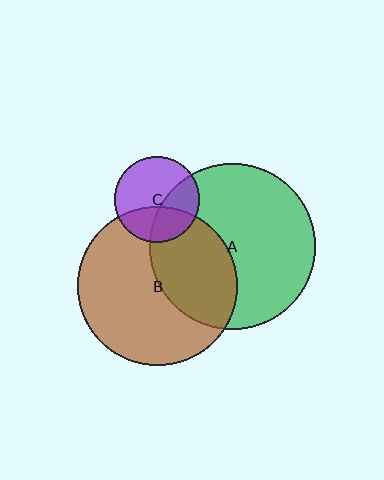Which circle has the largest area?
Circle A (green).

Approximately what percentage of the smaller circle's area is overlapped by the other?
Approximately 40%.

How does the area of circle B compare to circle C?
Approximately 3.5 times.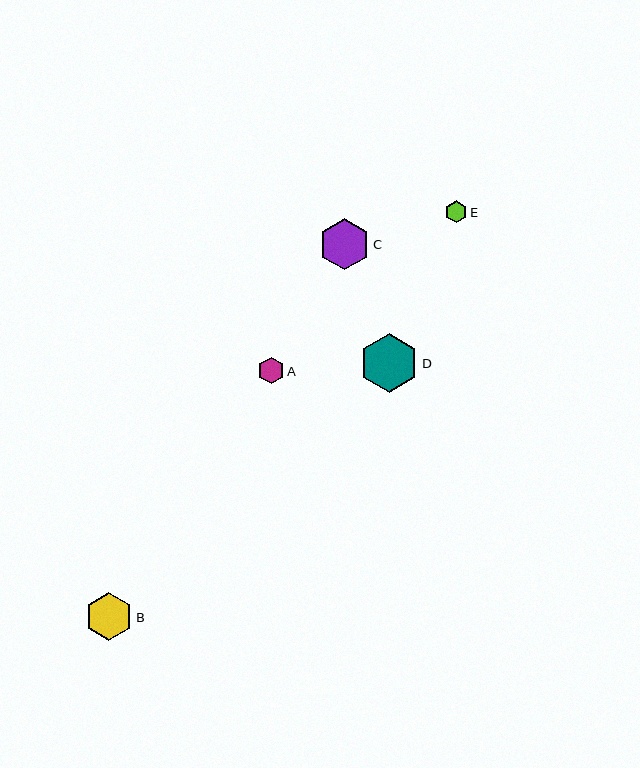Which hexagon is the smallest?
Hexagon E is the smallest with a size of approximately 22 pixels.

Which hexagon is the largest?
Hexagon D is the largest with a size of approximately 59 pixels.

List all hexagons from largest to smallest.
From largest to smallest: D, C, B, A, E.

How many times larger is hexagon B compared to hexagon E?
Hexagon B is approximately 2.2 times the size of hexagon E.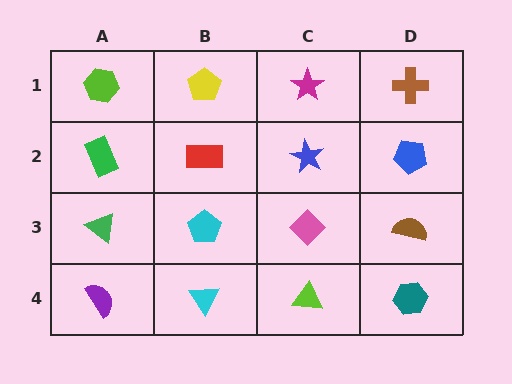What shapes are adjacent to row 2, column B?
A yellow pentagon (row 1, column B), a cyan pentagon (row 3, column B), a green rectangle (row 2, column A), a blue star (row 2, column C).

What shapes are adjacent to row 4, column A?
A green triangle (row 3, column A), a cyan triangle (row 4, column B).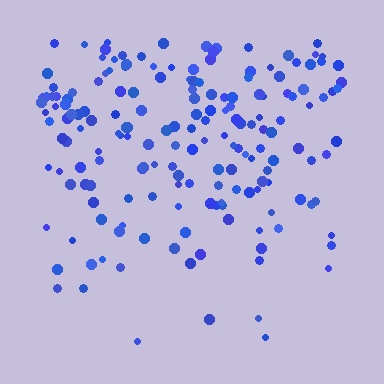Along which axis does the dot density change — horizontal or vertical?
Vertical.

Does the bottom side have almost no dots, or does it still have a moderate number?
Still a moderate number, just noticeably fewer than the top.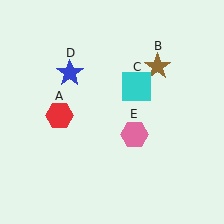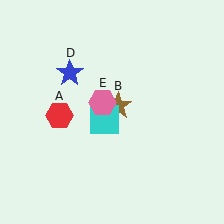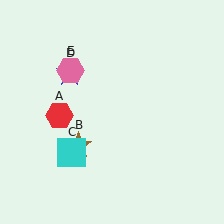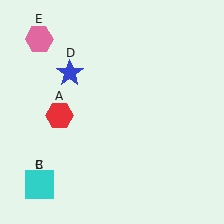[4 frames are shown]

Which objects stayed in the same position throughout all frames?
Red hexagon (object A) and blue star (object D) remained stationary.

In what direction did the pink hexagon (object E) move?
The pink hexagon (object E) moved up and to the left.